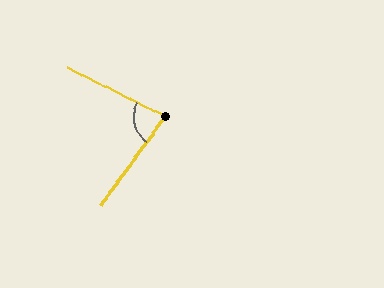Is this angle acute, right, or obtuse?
It is acute.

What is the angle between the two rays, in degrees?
Approximately 81 degrees.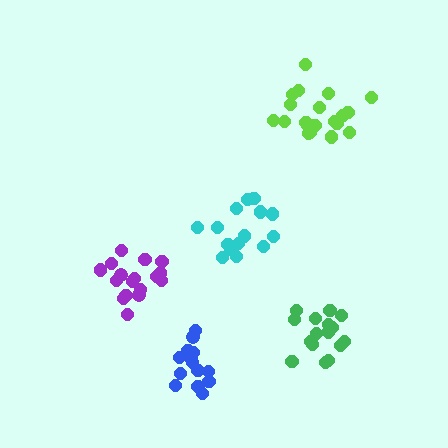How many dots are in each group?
Group 1: 17 dots, Group 2: 15 dots, Group 3: 15 dots, Group 4: 20 dots, Group 5: 16 dots (83 total).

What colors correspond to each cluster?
The clusters are colored: purple, blue, cyan, lime, green.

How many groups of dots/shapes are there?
There are 5 groups.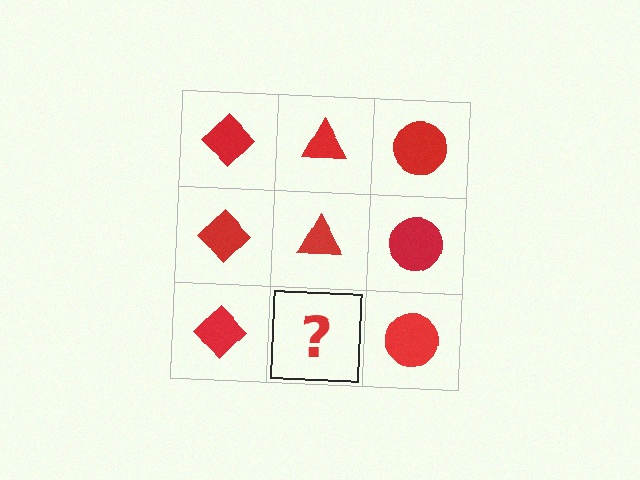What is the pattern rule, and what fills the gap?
The rule is that each column has a consistent shape. The gap should be filled with a red triangle.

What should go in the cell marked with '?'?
The missing cell should contain a red triangle.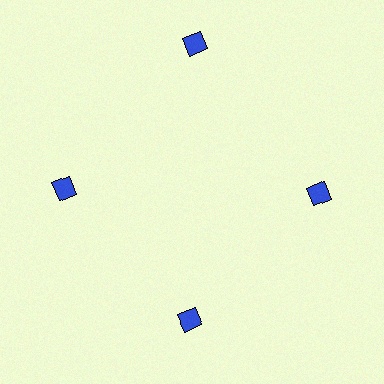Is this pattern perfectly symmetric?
No. The 4 blue diamonds are arranged in a ring, but one element near the 12 o'clock position is pushed outward from the center, breaking the 4-fold rotational symmetry.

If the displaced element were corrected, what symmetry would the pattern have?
It would have 4-fold rotational symmetry — the pattern would map onto itself every 90 degrees.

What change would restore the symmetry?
The symmetry would be restored by moving it inward, back onto the ring so that all 4 diamonds sit at equal angles and equal distance from the center.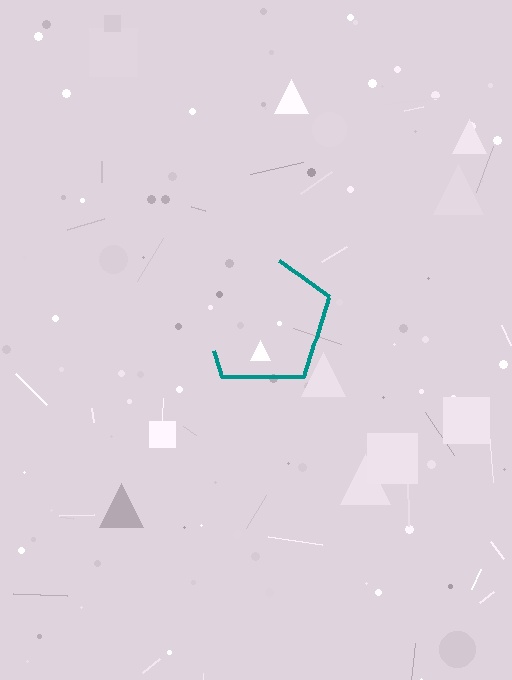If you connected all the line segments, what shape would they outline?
They would outline a pentagon.